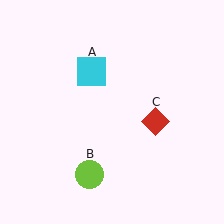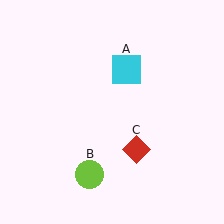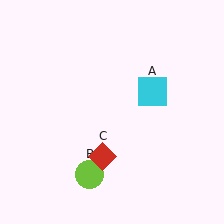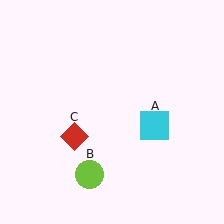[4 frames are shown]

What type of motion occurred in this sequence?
The cyan square (object A), red diamond (object C) rotated clockwise around the center of the scene.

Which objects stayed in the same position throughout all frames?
Lime circle (object B) remained stationary.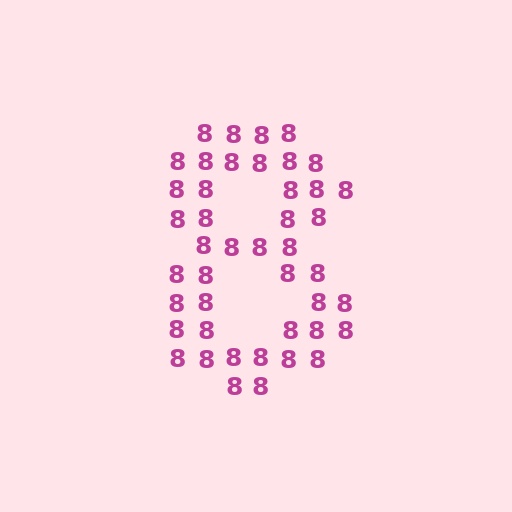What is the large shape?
The large shape is the digit 8.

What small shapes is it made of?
It is made of small digit 8's.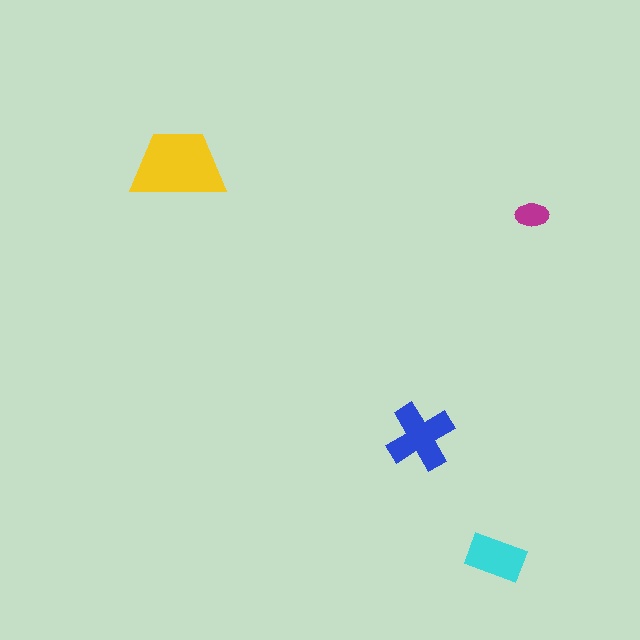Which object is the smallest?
The magenta ellipse.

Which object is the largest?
The yellow trapezoid.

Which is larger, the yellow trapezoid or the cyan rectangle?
The yellow trapezoid.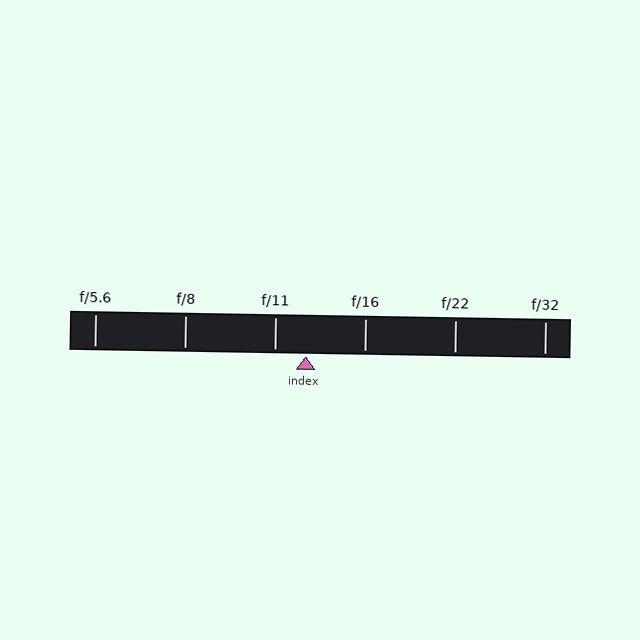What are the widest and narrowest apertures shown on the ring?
The widest aperture shown is f/5.6 and the narrowest is f/32.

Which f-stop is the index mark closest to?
The index mark is closest to f/11.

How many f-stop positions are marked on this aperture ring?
There are 6 f-stop positions marked.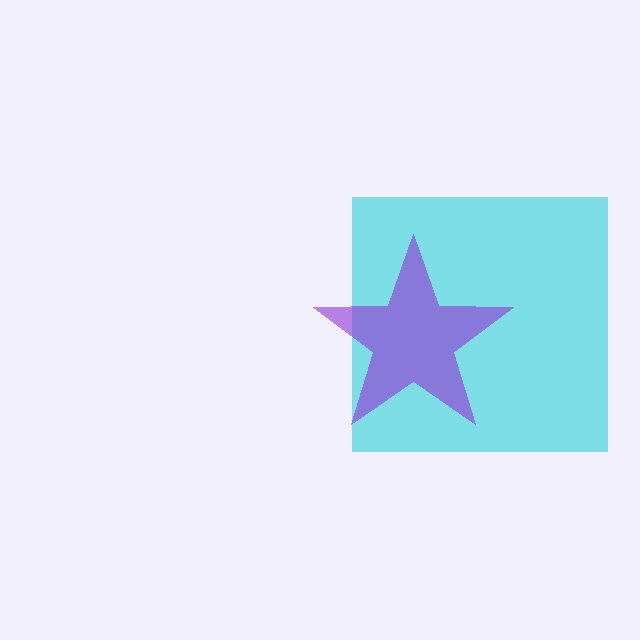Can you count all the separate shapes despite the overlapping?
Yes, there are 2 separate shapes.